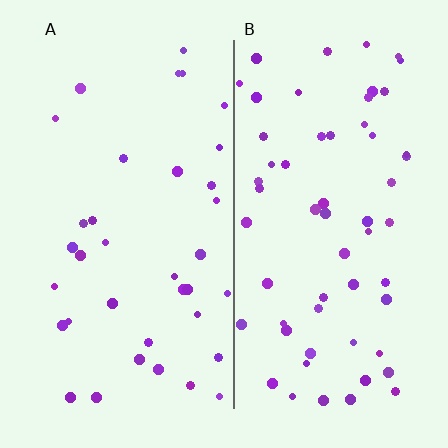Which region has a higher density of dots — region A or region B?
B (the right).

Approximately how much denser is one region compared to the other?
Approximately 1.7× — region B over region A.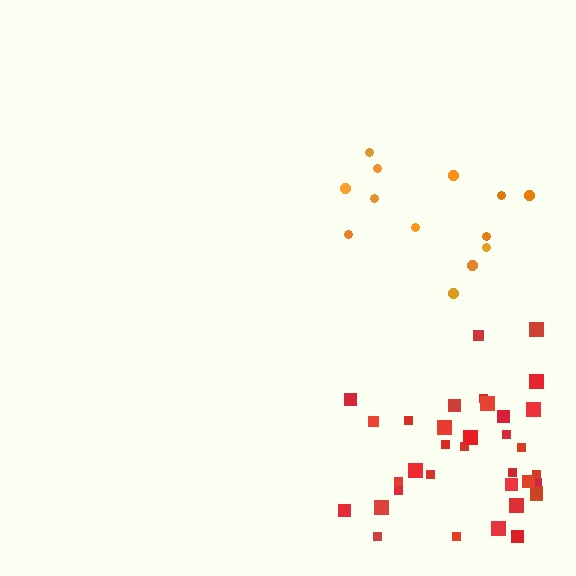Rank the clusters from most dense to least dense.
red, orange.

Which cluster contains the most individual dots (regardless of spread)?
Red (35).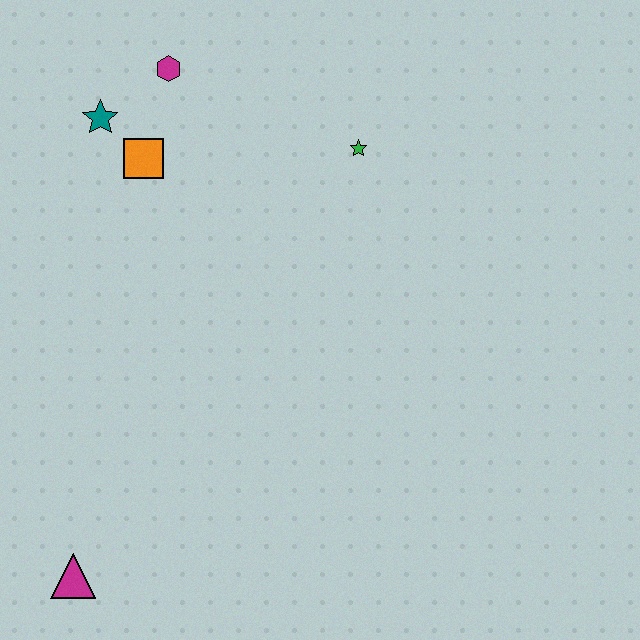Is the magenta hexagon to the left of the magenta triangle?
No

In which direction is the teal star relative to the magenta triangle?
The teal star is above the magenta triangle.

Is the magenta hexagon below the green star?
No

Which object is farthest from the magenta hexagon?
The magenta triangle is farthest from the magenta hexagon.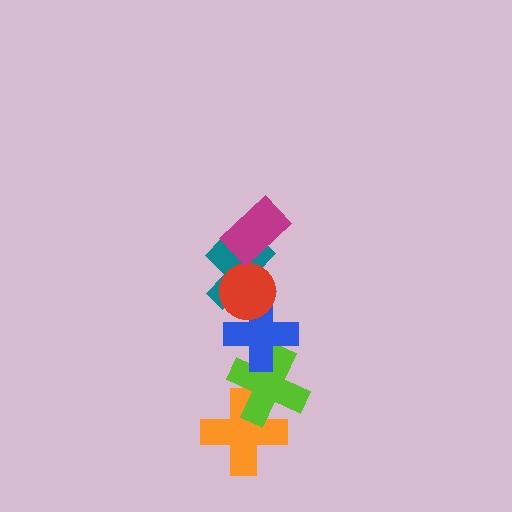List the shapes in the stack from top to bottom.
From top to bottom: the magenta rectangle, the red circle, the teal cross, the blue cross, the lime cross, the orange cross.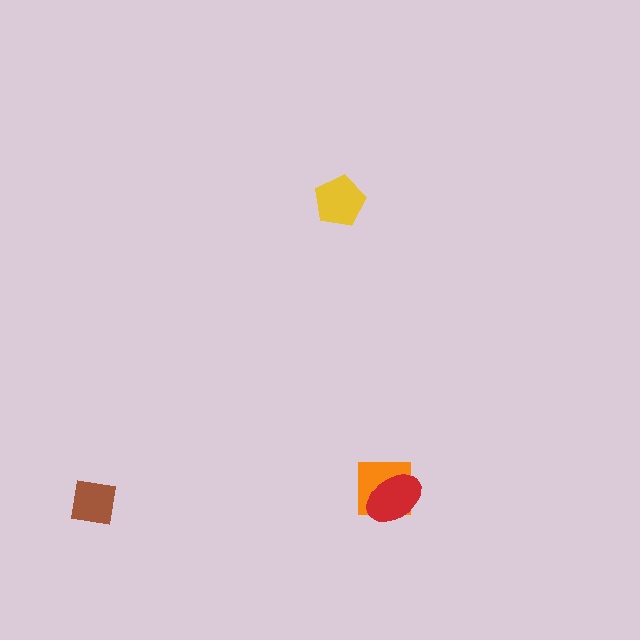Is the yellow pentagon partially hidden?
No, no other shape covers it.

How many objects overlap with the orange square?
1 object overlaps with the orange square.